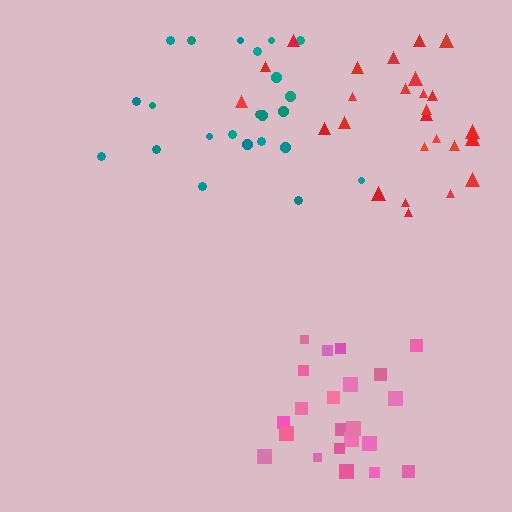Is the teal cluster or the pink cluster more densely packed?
Pink.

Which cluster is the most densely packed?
Pink.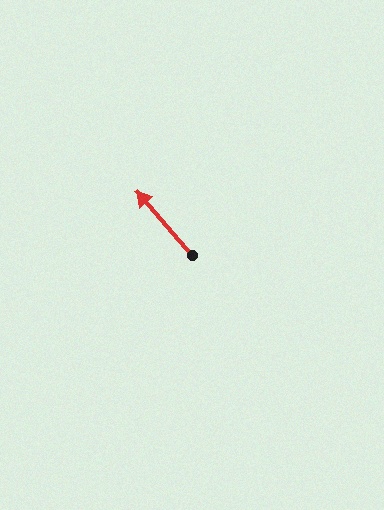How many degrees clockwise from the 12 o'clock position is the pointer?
Approximately 319 degrees.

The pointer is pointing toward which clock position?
Roughly 11 o'clock.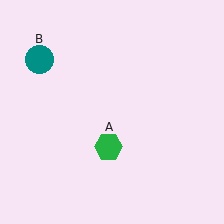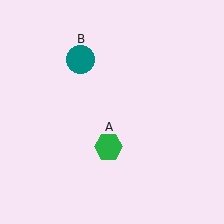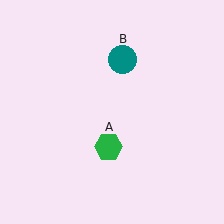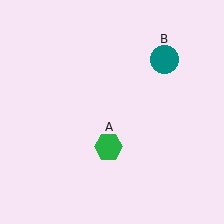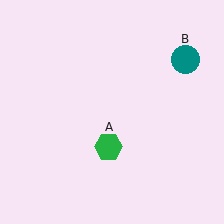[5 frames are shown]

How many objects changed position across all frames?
1 object changed position: teal circle (object B).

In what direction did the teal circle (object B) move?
The teal circle (object B) moved right.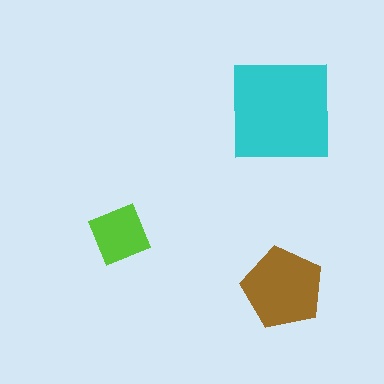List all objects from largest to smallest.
The cyan square, the brown pentagon, the lime diamond.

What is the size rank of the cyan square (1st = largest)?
1st.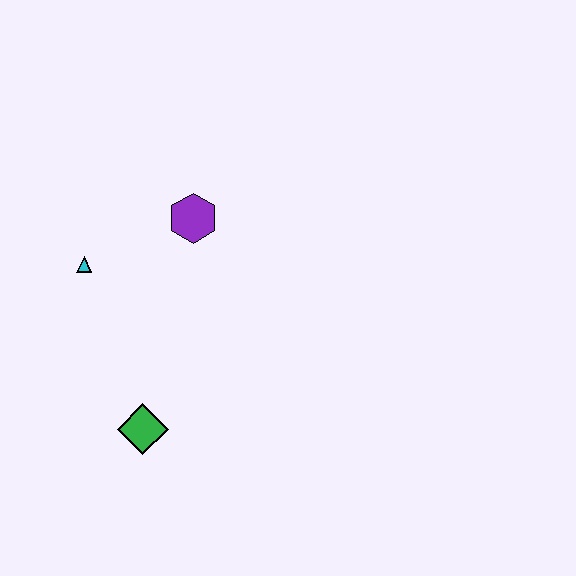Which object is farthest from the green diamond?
The purple hexagon is farthest from the green diamond.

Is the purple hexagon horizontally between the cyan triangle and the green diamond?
No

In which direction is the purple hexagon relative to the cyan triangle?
The purple hexagon is to the right of the cyan triangle.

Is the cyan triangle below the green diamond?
No